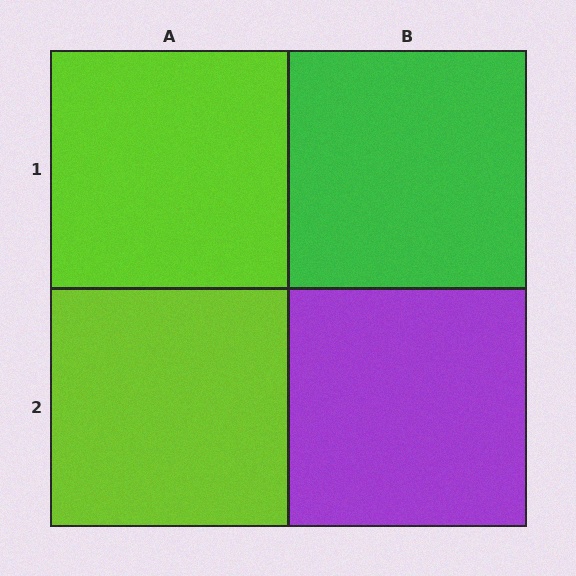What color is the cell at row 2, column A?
Lime.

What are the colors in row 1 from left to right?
Lime, green.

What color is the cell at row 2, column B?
Purple.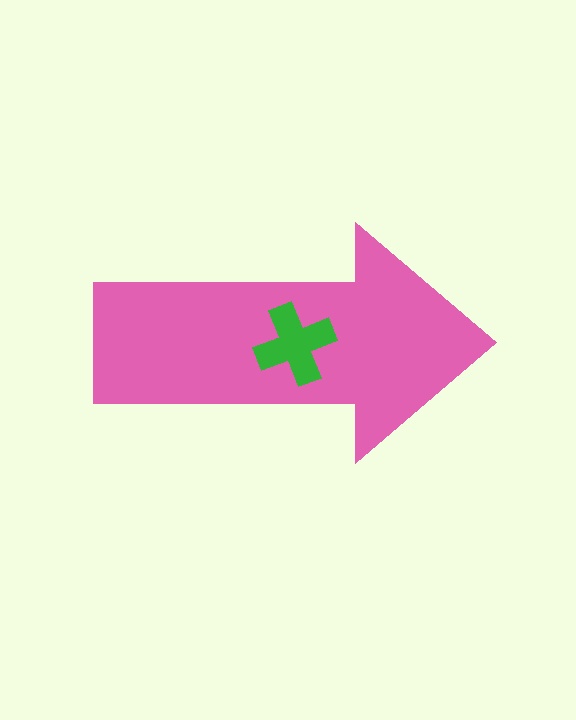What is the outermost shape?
The pink arrow.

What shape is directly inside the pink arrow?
The green cross.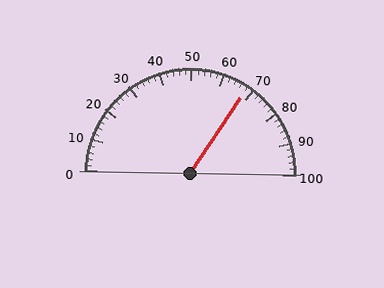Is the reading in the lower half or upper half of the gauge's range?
The reading is in the upper half of the range (0 to 100).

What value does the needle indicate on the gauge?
The needle indicates approximately 68.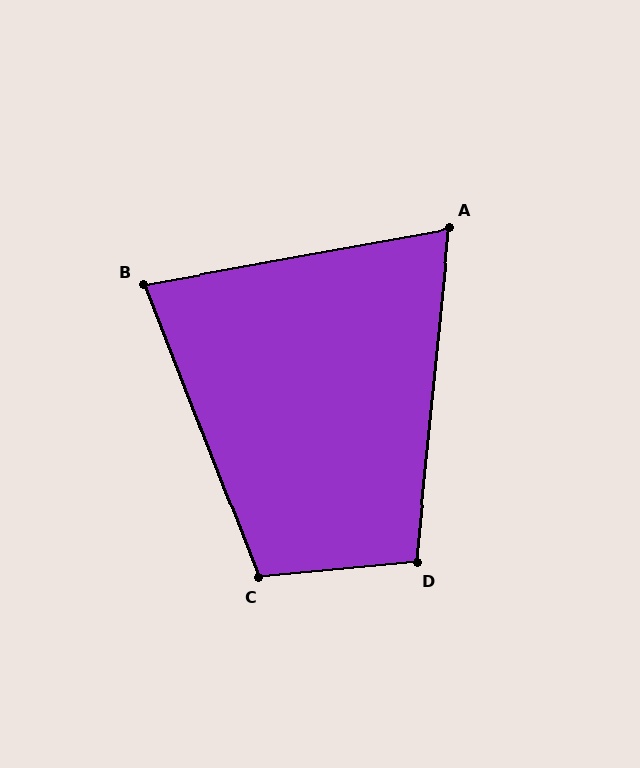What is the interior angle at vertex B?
Approximately 79 degrees (acute).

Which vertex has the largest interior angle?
C, at approximately 106 degrees.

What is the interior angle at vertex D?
Approximately 101 degrees (obtuse).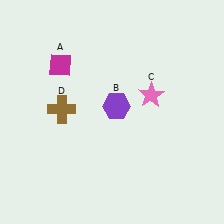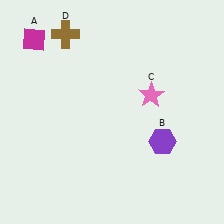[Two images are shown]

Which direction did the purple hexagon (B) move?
The purple hexagon (B) moved right.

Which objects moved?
The objects that moved are: the magenta diamond (A), the purple hexagon (B), the brown cross (D).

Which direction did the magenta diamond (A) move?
The magenta diamond (A) moved left.